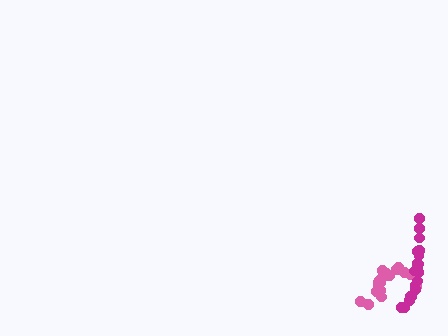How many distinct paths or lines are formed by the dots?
There are 2 distinct paths.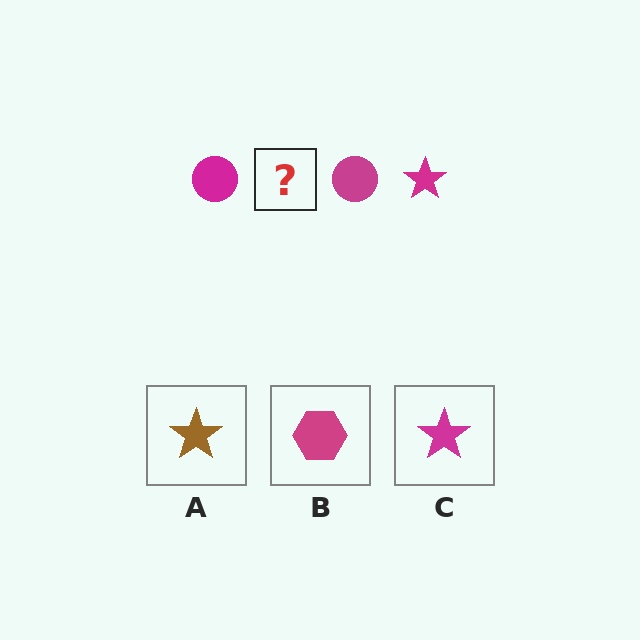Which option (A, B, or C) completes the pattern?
C.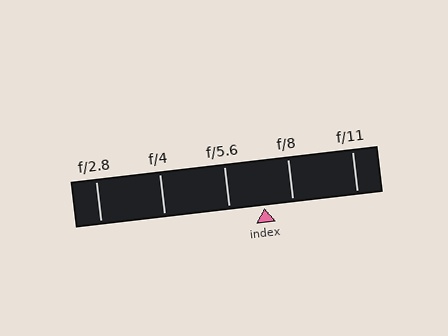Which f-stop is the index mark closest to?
The index mark is closest to f/8.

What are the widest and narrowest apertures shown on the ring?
The widest aperture shown is f/2.8 and the narrowest is f/11.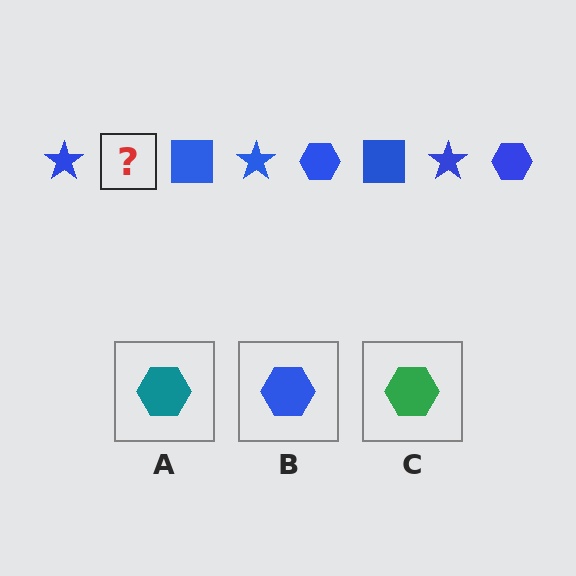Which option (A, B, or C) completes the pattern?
B.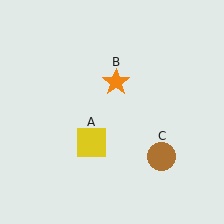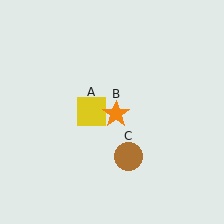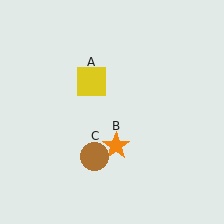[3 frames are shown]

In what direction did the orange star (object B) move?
The orange star (object B) moved down.